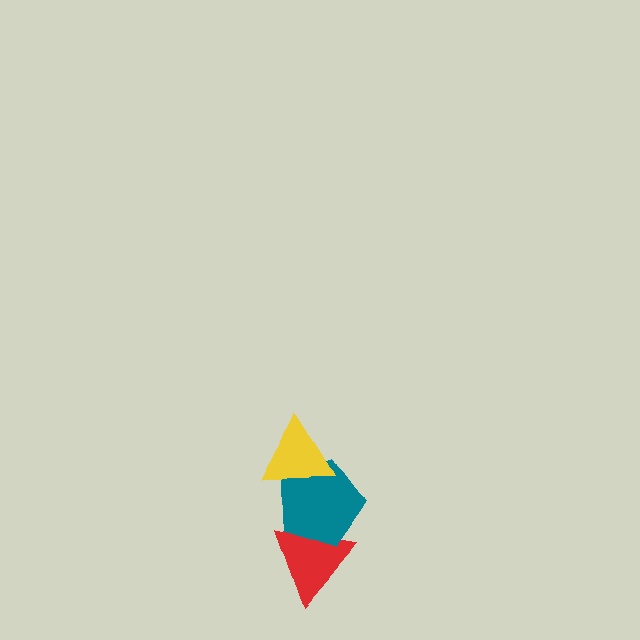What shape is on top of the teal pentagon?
The yellow triangle is on top of the teal pentagon.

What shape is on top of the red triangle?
The teal pentagon is on top of the red triangle.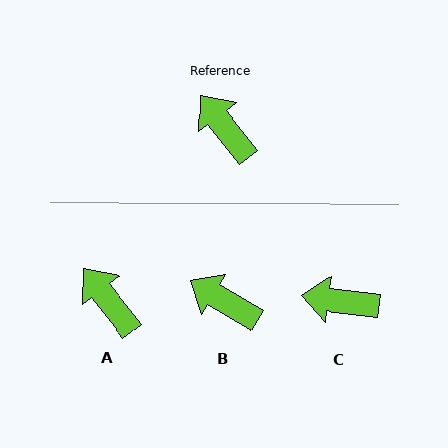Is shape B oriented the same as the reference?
No, it is off by about 21 degrees.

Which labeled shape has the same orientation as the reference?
A.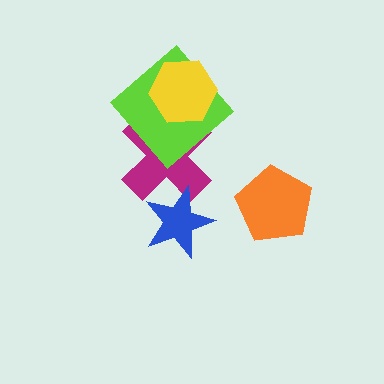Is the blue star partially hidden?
No, no other shape covers it.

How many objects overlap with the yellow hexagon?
2 objects overlap with the yellow hexagon.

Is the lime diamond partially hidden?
Yes, it is partially covered by another shape.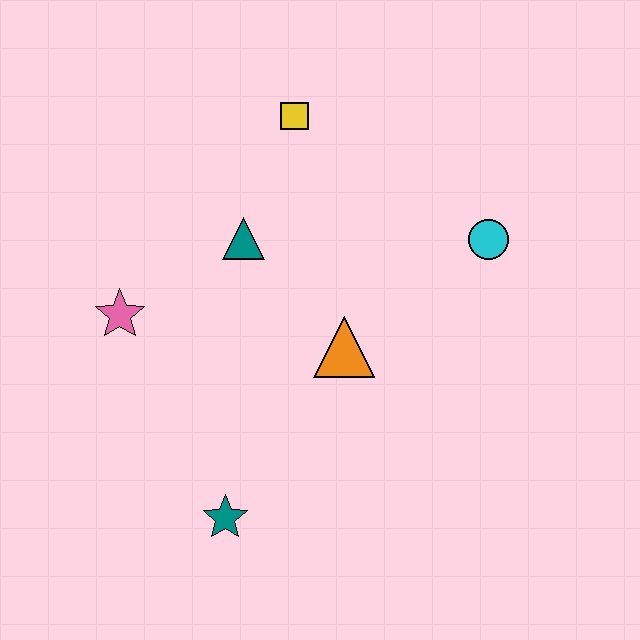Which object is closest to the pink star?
The teal triangle is closest to the pink star.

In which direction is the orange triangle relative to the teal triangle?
The orange triangle is below the teal triangle.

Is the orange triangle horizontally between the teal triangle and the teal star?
No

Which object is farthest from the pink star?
The cyan circle is farthest from the pink star.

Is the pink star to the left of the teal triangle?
Yes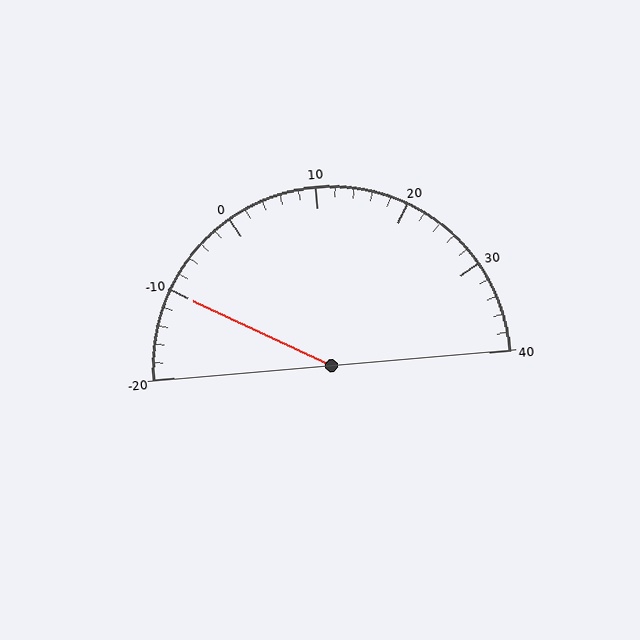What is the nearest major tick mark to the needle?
The nearest major tick mark is -10.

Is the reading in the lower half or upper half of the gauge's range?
The reading is in the lower half of the range (-20 to 40).